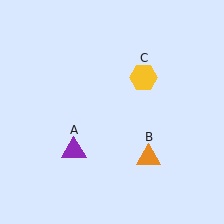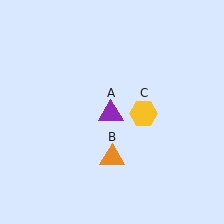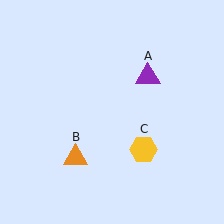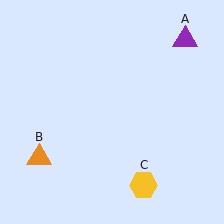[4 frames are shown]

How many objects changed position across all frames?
3 objects changed position: purple triangle (object A), orange triangle (object B), yellow hexagon (object C).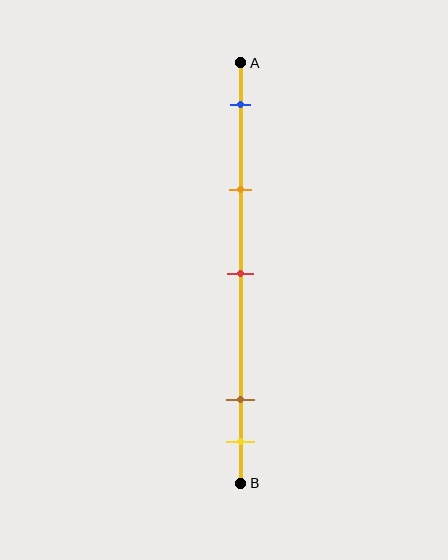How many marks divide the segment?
There are 5 marks dividing the segment.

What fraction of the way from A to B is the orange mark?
The orange mark is approximately 30% (0.3) of the way from A to B.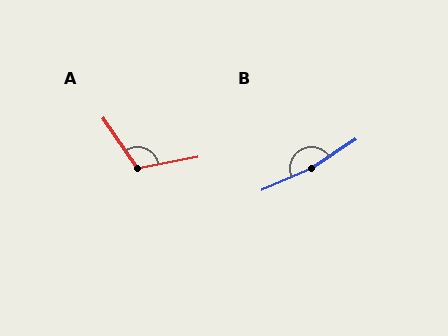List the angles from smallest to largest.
A (114°), B (170°).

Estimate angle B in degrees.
Approximately 170 degrees.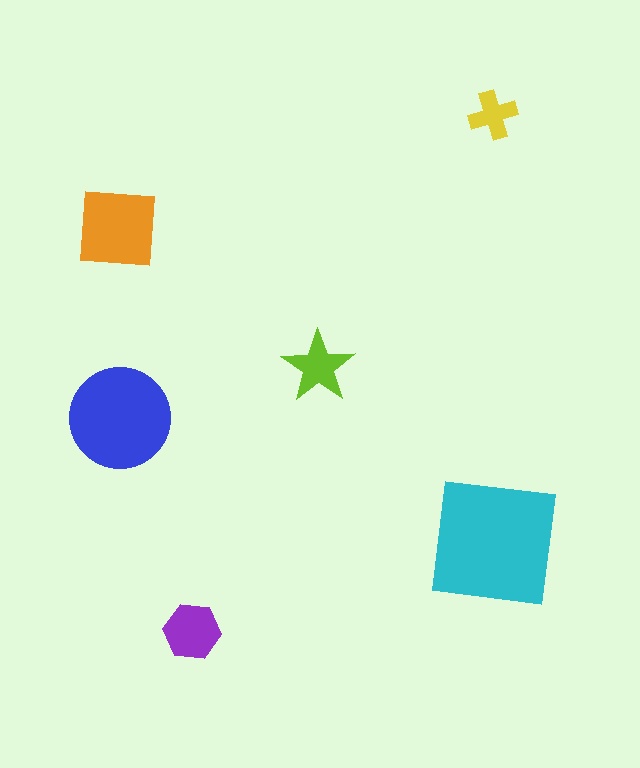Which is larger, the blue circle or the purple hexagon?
The blue circle.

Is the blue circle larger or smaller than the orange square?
Larger.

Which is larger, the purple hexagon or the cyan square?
The cyan square.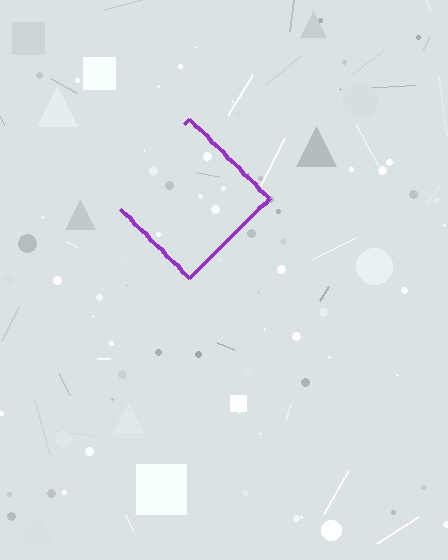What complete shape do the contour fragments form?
The contour fragments form a diamond.